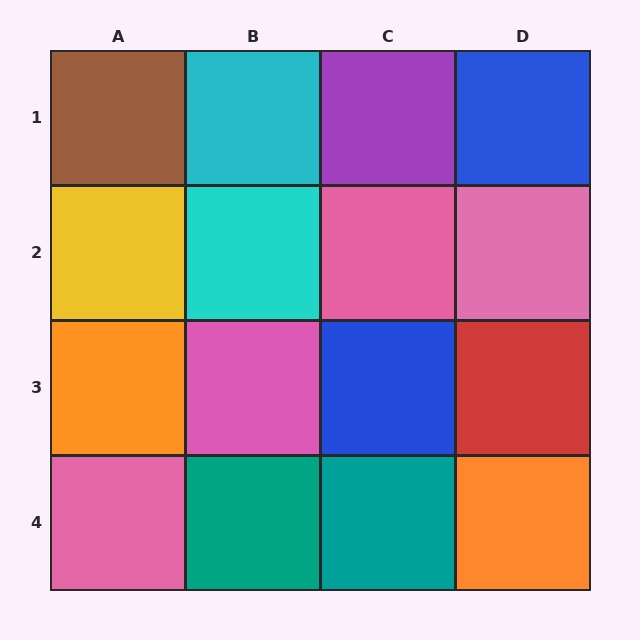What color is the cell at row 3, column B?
Pink.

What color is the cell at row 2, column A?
Yellow.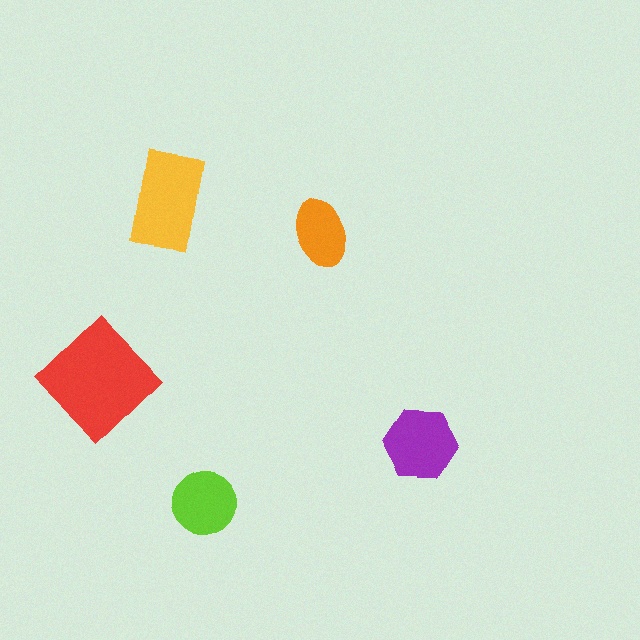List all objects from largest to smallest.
The red diamond, the yellow rectangle, the purple hexagon, the lime circle, the orange ellipse.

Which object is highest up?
The yellow rectangle is topmost.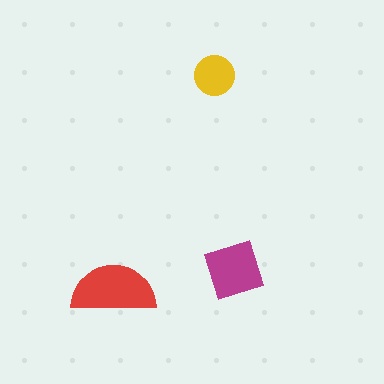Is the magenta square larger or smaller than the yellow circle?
Larger.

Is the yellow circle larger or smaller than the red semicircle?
Smaller.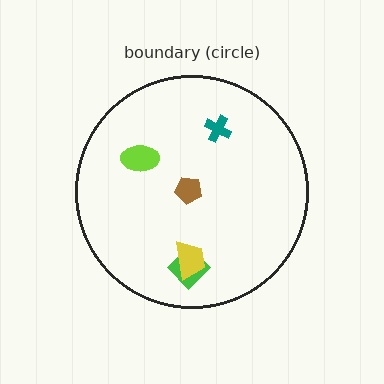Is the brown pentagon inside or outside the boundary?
Inside.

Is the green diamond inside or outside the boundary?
Inside.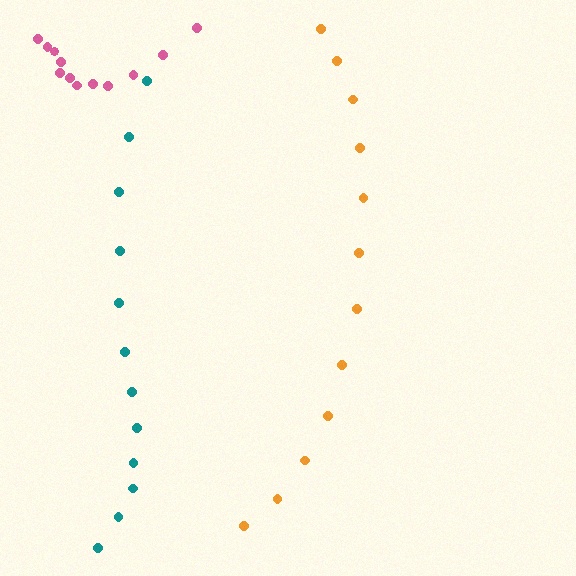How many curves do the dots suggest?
There are 3 distinct paths.